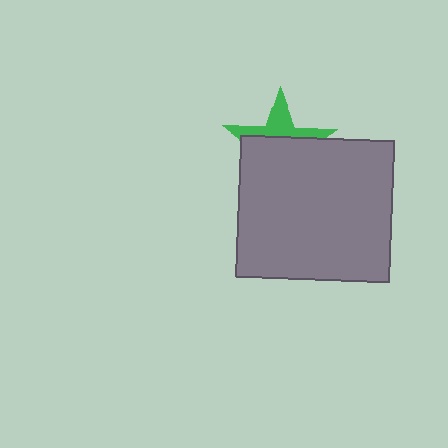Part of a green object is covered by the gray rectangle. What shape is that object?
It is a star.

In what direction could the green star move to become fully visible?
The green star could move up. That would shift it out from behind the gray rectangle entirely.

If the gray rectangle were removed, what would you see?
You would see the complete green star.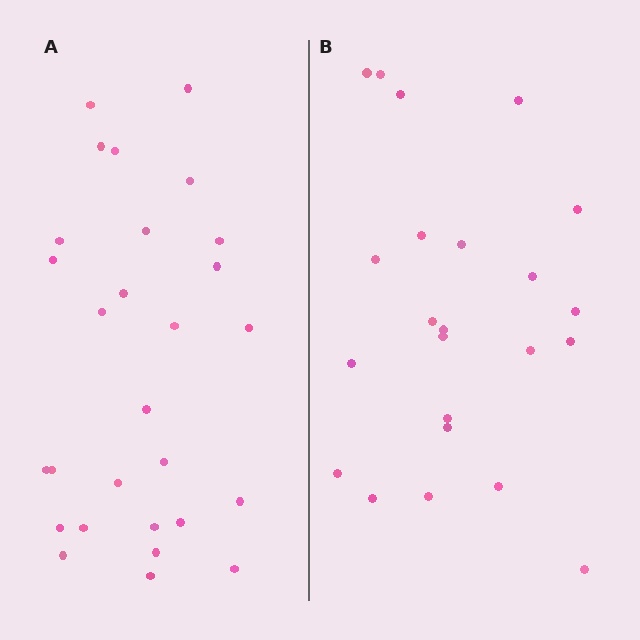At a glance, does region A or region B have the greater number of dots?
Region A (the left region) has more dots.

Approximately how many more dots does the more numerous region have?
Region A has about 5 more dots than region B.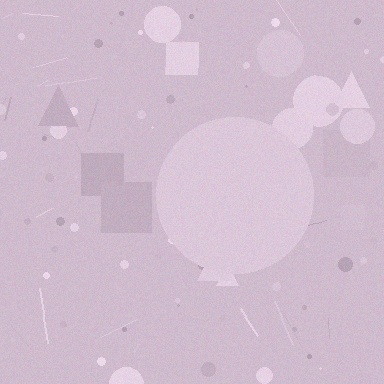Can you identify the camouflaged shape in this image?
The camouflaged shape is a circle.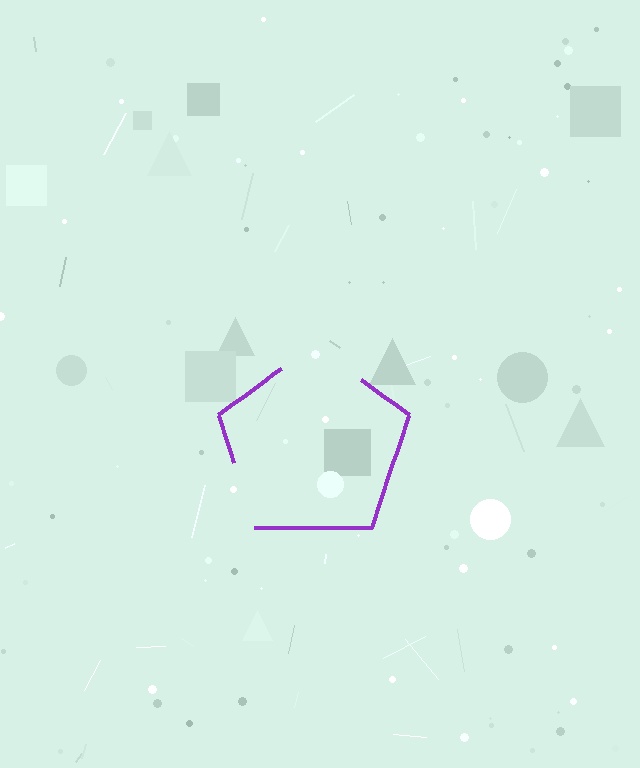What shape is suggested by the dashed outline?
The dashed outline suggests a pentagon.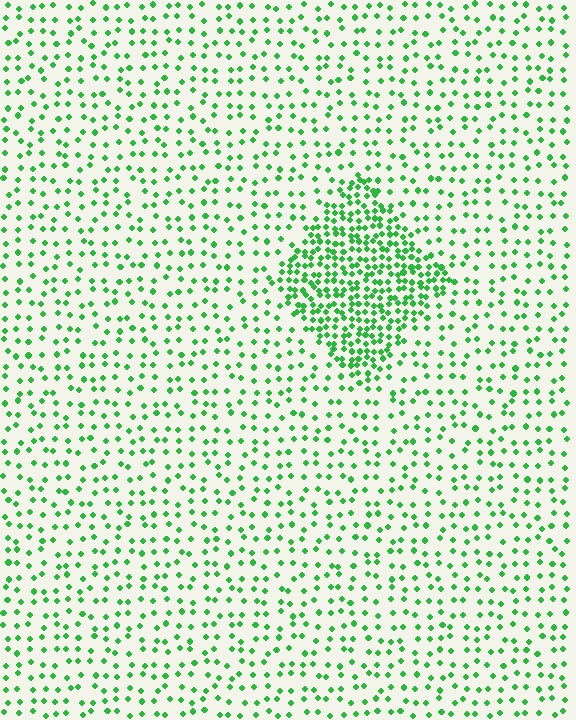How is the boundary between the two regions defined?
The boundary is defined by a change in element density (approximately 2.6x ratio). All elements are the same color, size, and shape.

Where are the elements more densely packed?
The elements are more densely packed inside the diamond boundary.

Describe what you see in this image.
The image contains small green elements arranged at two different densities. A diamond-shaped region is visible where the elements are more densely packed than the surrounding area.